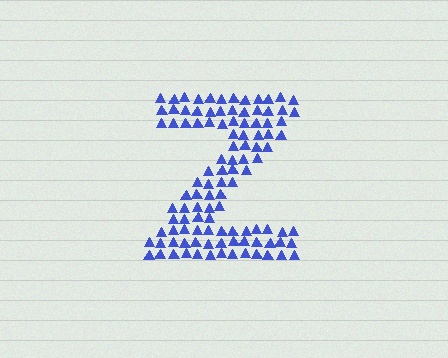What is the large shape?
The large shape is the letter Z.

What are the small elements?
The small elements are triangles.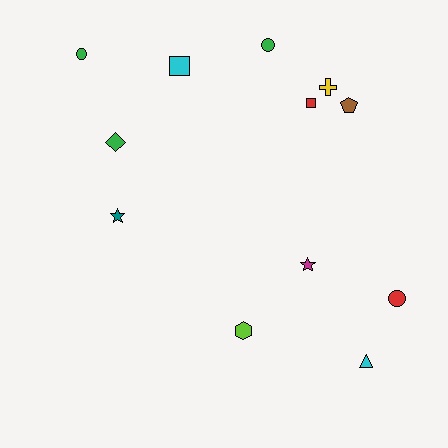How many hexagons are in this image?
There is 1 hexagon.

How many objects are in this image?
There are 12 objects.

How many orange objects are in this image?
There are no orange objects.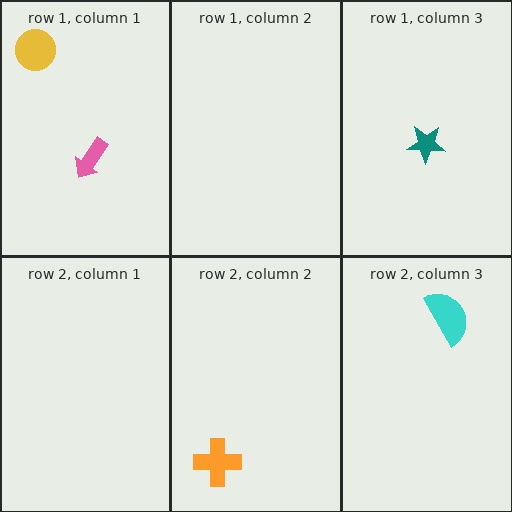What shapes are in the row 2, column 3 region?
The cyan semicircle.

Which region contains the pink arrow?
The row 1, column 1 region.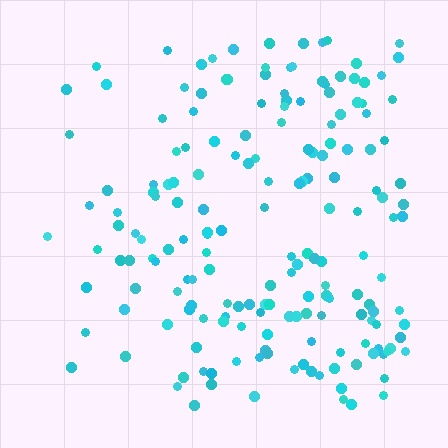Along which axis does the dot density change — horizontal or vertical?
Horizontal.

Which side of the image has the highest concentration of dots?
The right.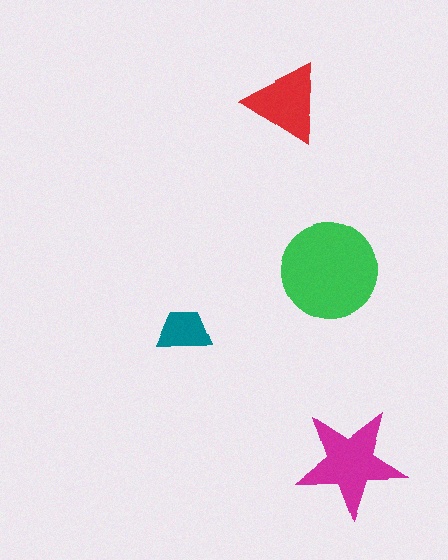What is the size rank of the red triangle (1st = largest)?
3rd.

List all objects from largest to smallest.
The green circle, the magenta star, the red triangle, the teal trapezoid.